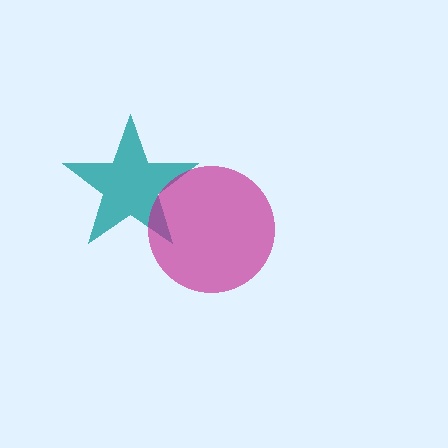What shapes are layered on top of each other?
The layered shapes are: a teal star, a magenta circle.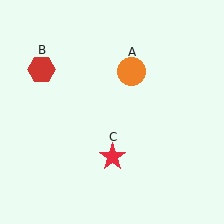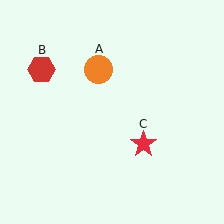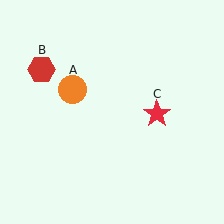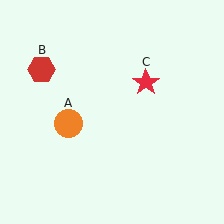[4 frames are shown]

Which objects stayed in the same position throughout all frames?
Red hexagon (object B) remained stationary.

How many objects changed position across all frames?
2 objects changed position: orange circle (object A), red star (object C).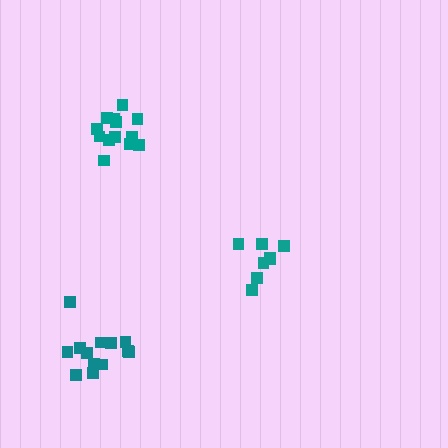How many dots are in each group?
Group 1: 8 dots, Group 2: 13 dots, Group 3: 13 dots (34 total).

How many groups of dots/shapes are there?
There are 3 groups.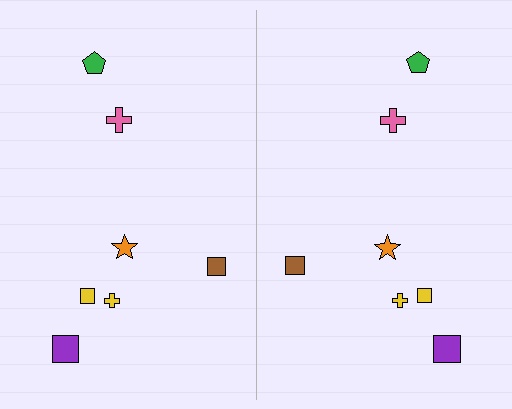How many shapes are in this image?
There are 14 shapes in this image.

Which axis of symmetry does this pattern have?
The pattern has a vertical axis of symmetry running through the center of the image.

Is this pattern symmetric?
Yes, this pattern has bilateral (reflection) symmetry.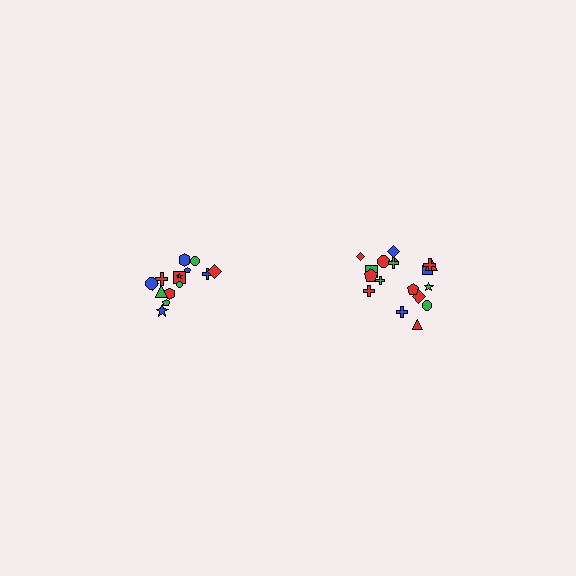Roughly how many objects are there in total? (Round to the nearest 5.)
Roughly 35 objects in total.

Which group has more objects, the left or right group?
The right group.